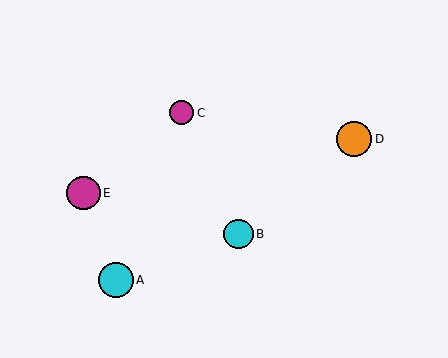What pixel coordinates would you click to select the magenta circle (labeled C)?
Click at (181, 113) to select the magenta circle C.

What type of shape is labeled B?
Shape B is a cyan circle.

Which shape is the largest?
The orange circle (labeled D) is the largest.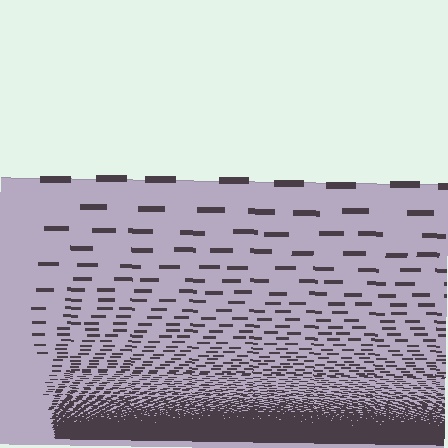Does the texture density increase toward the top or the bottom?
Density increases toward the bottom.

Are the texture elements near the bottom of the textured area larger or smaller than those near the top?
Smaller. The gradient is inverted — elements near the bottom are smaller and denser.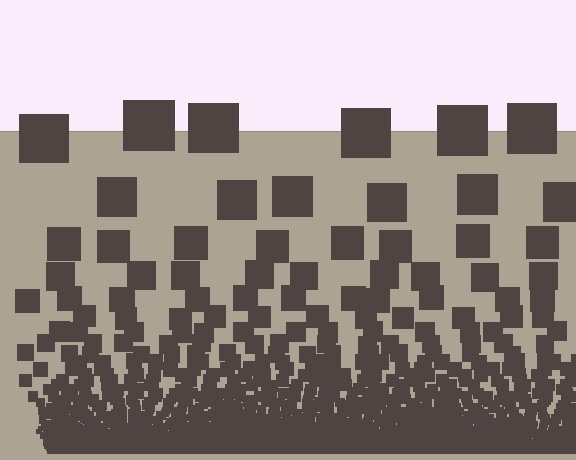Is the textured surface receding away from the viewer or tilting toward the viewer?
The surface appears to tilt toward the viewer. Texture elements get larger and sparser toward the top.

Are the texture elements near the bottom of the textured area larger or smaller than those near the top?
Smaller. The gradient is inverted — elements near the bottom are smaller and denser.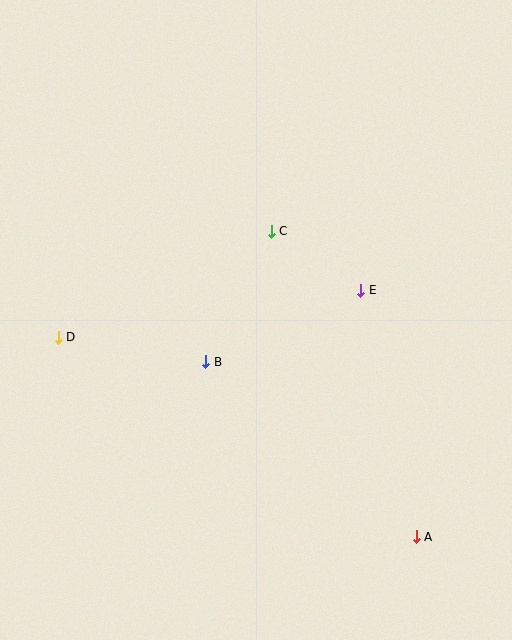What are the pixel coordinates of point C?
Point C is at (271, 231).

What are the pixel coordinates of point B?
Point B is at (206, 362).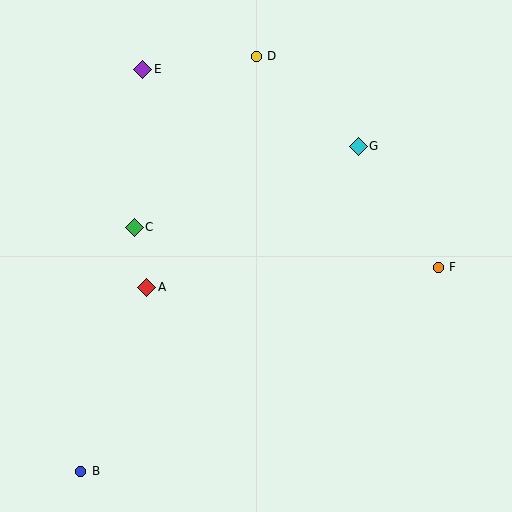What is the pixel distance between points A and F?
The distance between A and F is 292 pixels.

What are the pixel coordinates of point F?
Point F is at (438, 267).